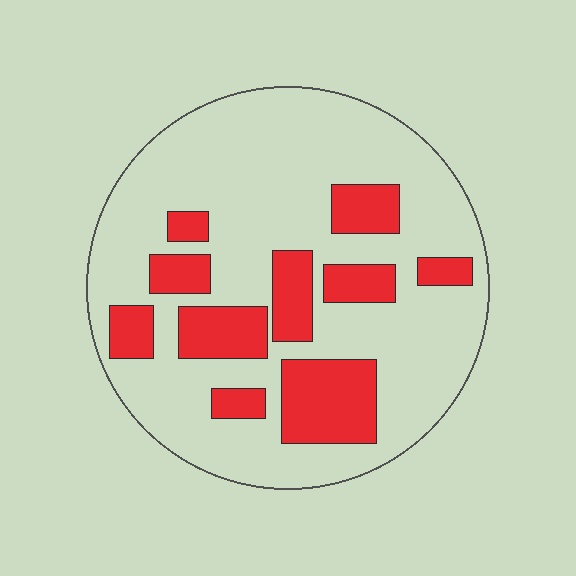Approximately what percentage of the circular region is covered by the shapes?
Approximately 25%.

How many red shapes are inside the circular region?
10.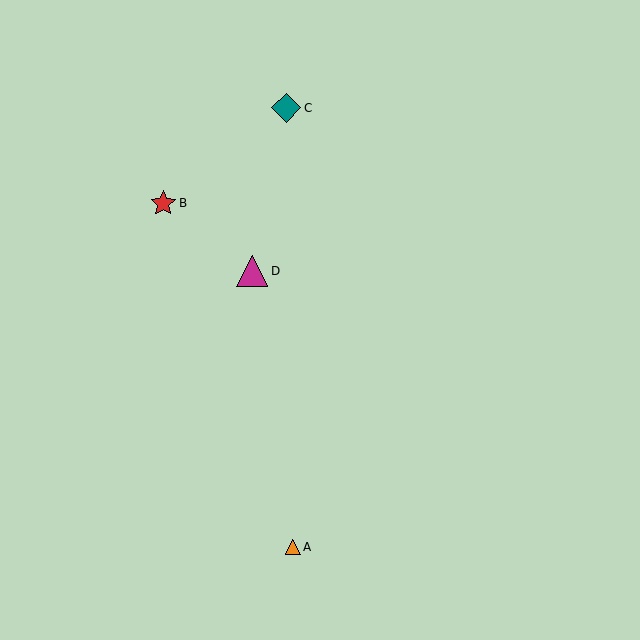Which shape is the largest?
The magenta triangle (labeled D) is the largest.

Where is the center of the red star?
The center of the red star is at (163, 203).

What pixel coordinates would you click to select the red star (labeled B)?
Click at (163, 203) to select the red star B.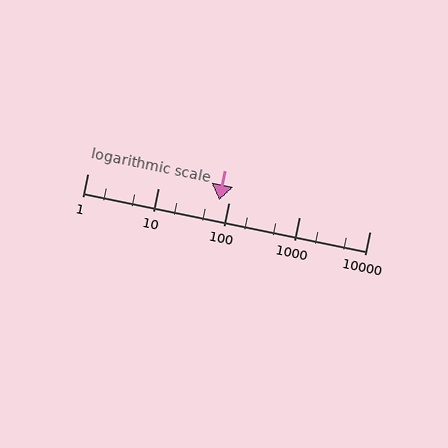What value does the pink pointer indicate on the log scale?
The pointer indicates approximately 74.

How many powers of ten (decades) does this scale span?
The scale spans 4 decades, from 1 to 10000.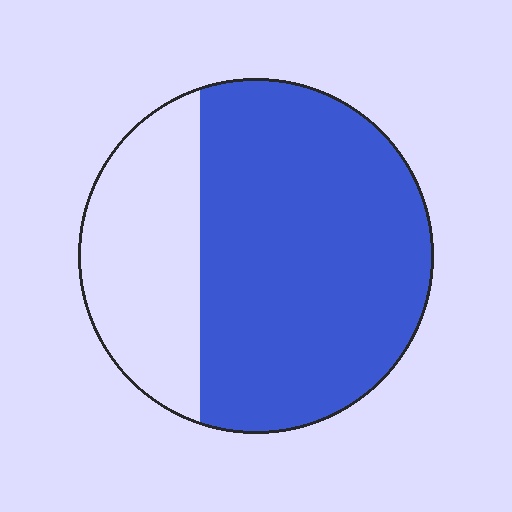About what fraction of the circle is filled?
About two thirds (2/3).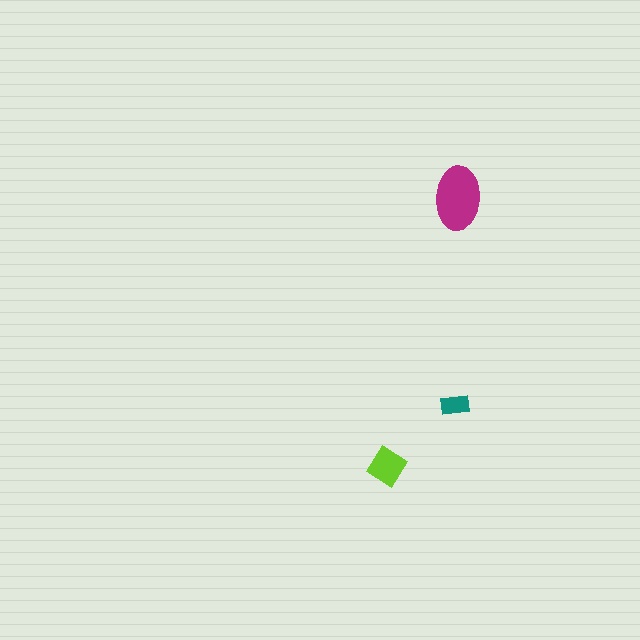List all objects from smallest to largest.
The teal rectangle, the lime diamond, the magenta ellipse.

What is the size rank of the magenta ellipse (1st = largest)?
1st.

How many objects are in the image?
There are 3 objects in the image.